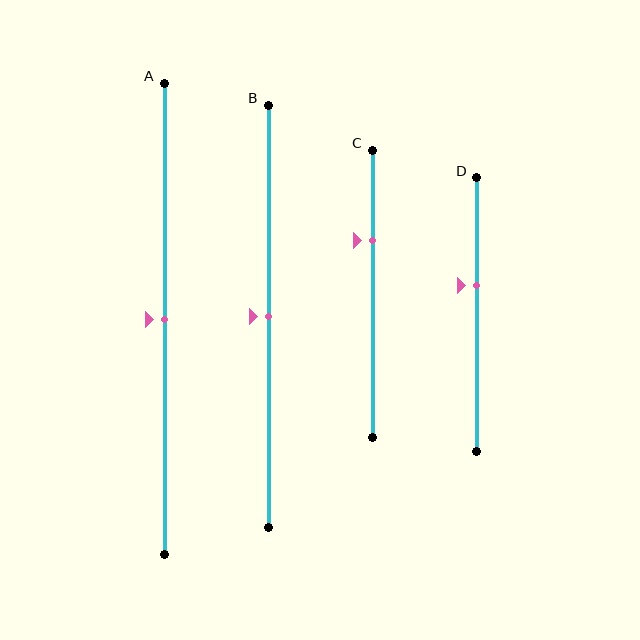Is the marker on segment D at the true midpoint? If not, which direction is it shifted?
No, the marker on segment D is shifted upward by about 11% of the segment length.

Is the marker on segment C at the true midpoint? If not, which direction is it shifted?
No, the marker on segment C is shifted upward by about 19% of the segment length.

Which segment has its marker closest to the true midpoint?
Segment A has its marker closest to the true midpoint.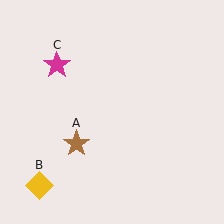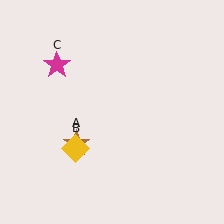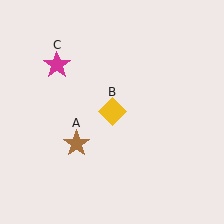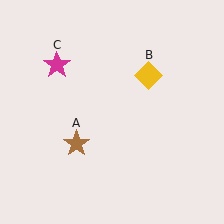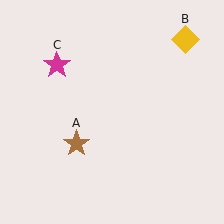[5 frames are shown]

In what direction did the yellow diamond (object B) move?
The yellow diamond (object B) moved up and to the right.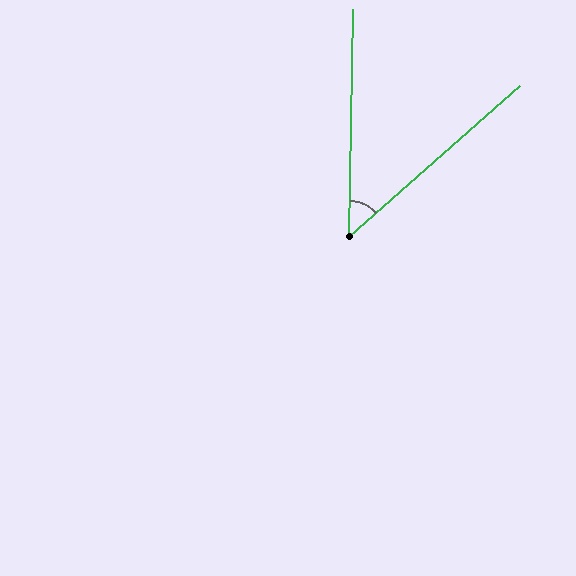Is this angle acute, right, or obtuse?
It is acute.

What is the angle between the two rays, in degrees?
Approximately 47 degrees.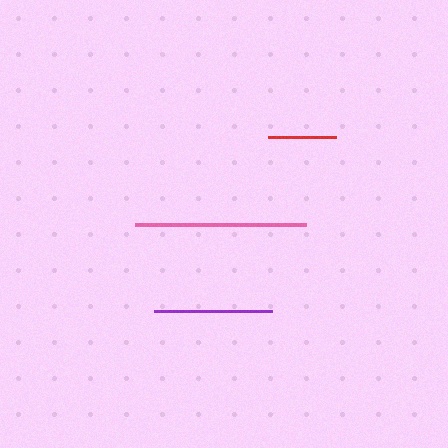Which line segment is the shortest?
The red line is the shortest at approximately 68 pixels.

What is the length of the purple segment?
The purple segment is approximately 118 pixels long.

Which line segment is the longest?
The pink line is the longest at approximately 171 pixels.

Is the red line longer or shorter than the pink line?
The pink line is longer than the red line.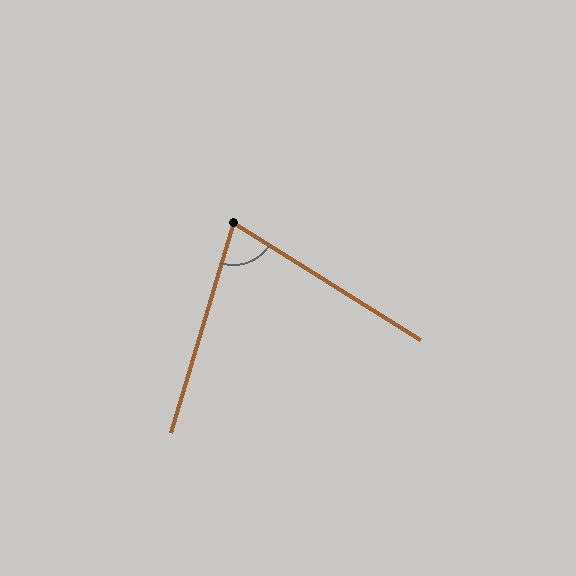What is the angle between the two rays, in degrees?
Approximately 75 degrees.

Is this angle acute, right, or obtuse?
It is acute.